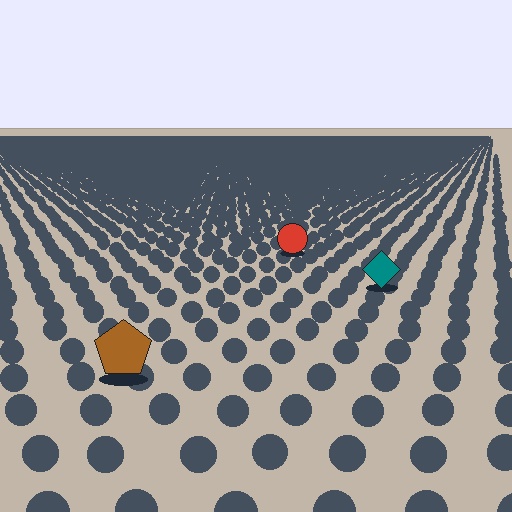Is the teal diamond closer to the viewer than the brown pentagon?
No. The brown pentagon is closer — you can tell from the texture gradient: the ground texture is coarser near it.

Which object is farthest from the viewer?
The red circle is farthest from the viewer. It appears smaller and the ground texture around it is denser.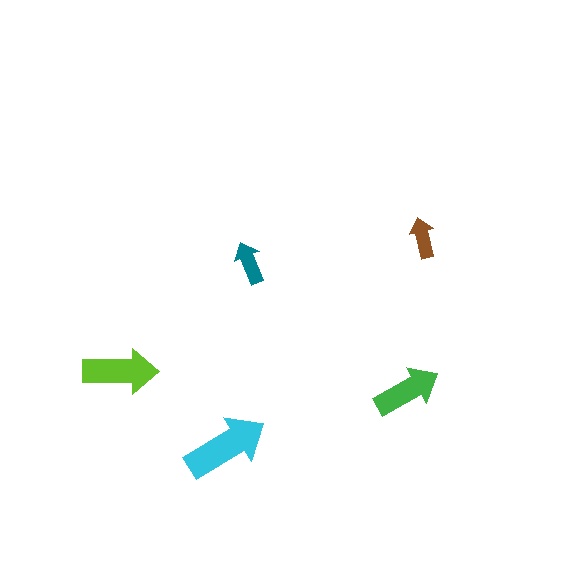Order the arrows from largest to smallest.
the cyan one, the lime one, the green one, the teal one, the brown one.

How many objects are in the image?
There are 5 objects in the image.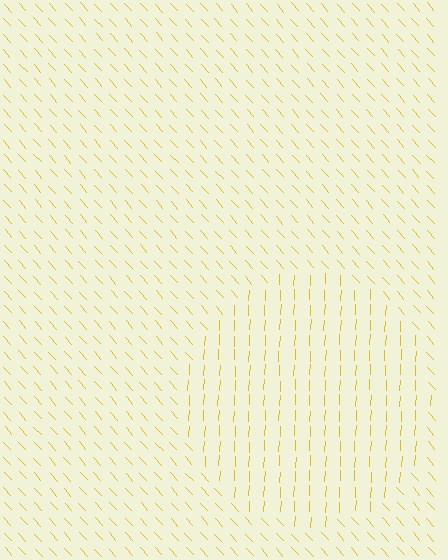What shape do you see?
I see a circle.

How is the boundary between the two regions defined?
The boundary is defined purely by a change in line orientation (approximately 45 degrees difference). All lines are the same color and thickness.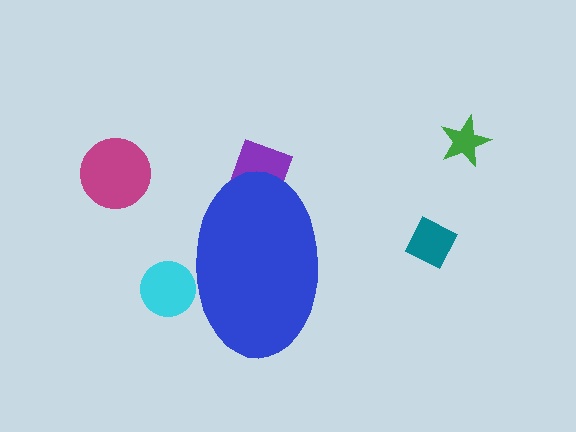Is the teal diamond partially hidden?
No, the teal diamond is fully visible.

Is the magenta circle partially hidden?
No, the magenta circle is fully visible.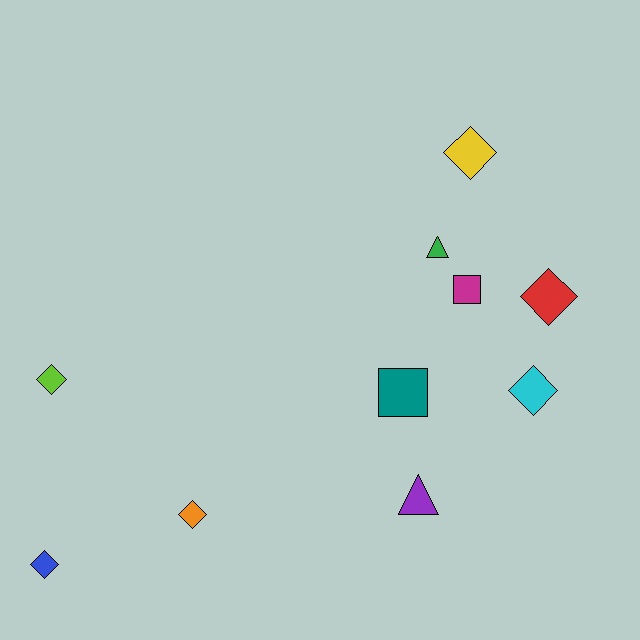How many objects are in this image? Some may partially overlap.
There are 10 objects.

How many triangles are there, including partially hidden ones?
There are 2 triangles.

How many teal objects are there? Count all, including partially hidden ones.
There is 1 teal object.